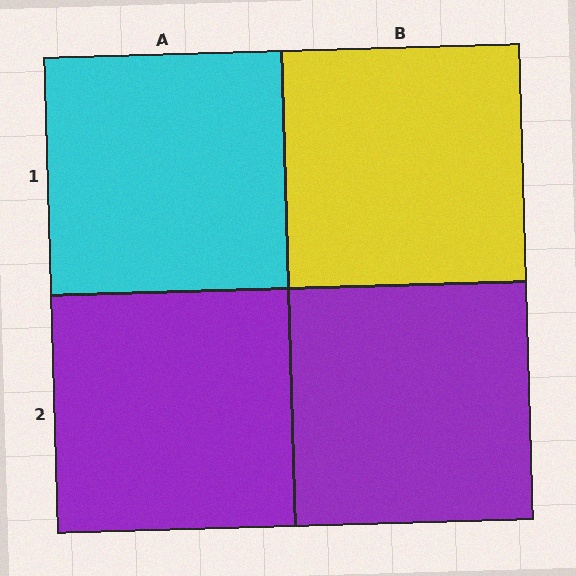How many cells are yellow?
1 cell is yellow.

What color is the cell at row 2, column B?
Purple.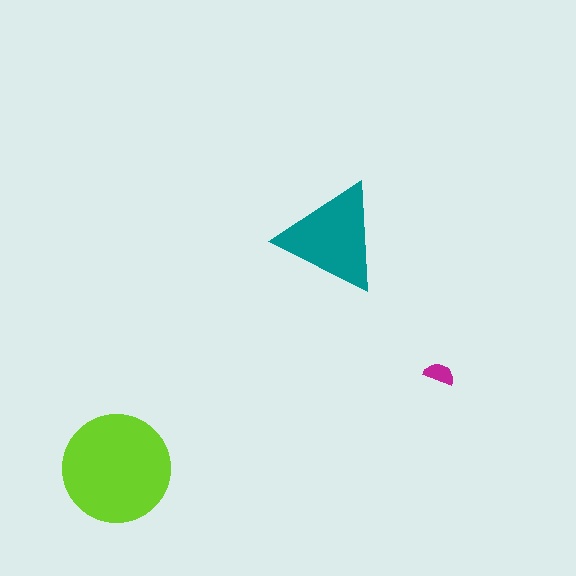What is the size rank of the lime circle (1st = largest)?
1st.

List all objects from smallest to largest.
The magenta semicircle, the teal triangle, the lime circle.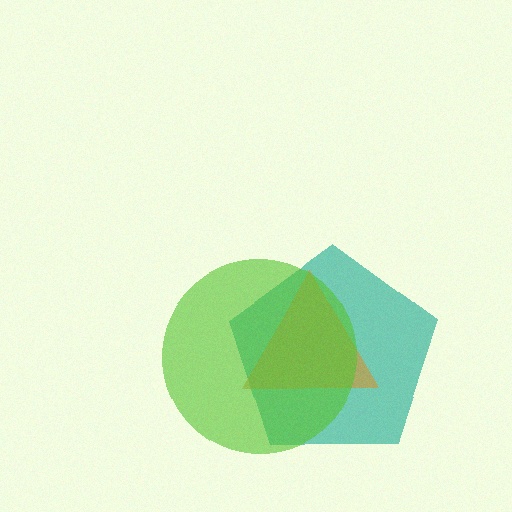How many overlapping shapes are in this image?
There are 3 overlapping shapes in the image.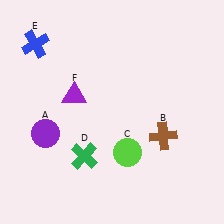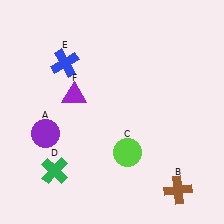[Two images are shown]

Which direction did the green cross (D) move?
The green cross (D) moved left.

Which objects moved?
The objects that moved are: the brown cross (B), the green cross (D), the blue cross (E).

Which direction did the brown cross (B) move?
The brown cross (B) moved down.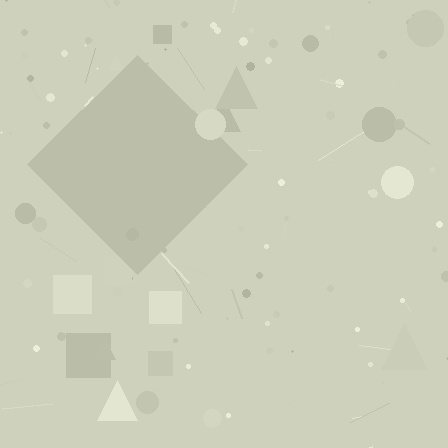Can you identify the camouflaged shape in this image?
The camouflaged shape is a diamond.